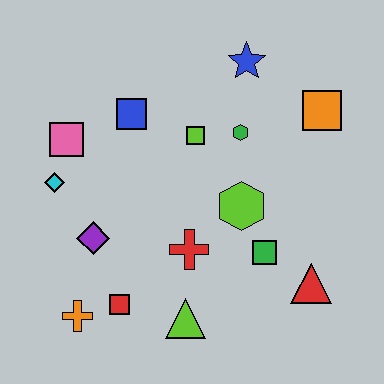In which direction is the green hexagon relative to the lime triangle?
The green hexagon is above the lime triangle.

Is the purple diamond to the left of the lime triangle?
Yes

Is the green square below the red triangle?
No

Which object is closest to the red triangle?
The green square is closest to the red triangle.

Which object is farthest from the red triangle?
The pink square is farthest from the red triangle.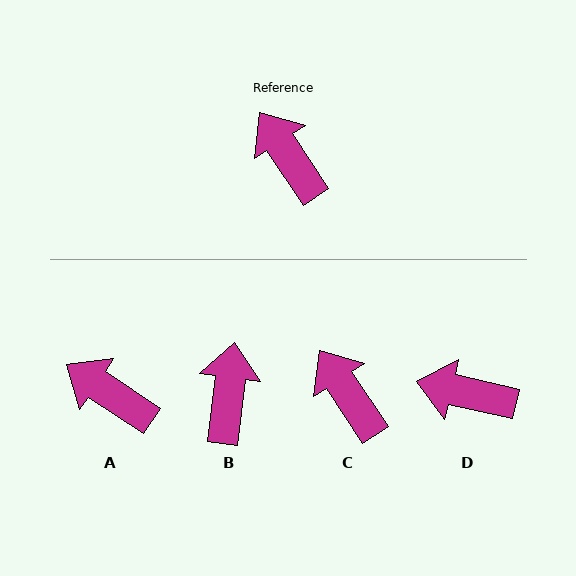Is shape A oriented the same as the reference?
No, it is off by about 23 degrees.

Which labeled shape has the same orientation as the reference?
C.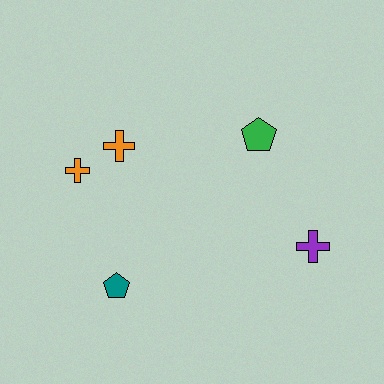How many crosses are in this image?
There are 3 crosses.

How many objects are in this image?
There are 5 objects.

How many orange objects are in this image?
There are 2 orange objects.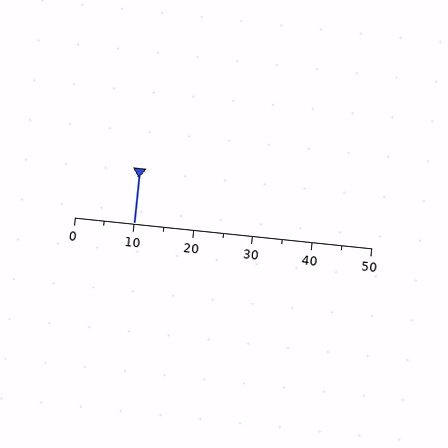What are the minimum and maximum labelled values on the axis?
The axis runs from 0 to 50.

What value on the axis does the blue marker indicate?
The marker indicates approximately 10.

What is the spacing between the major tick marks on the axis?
The major ticks are spaced 10 apart.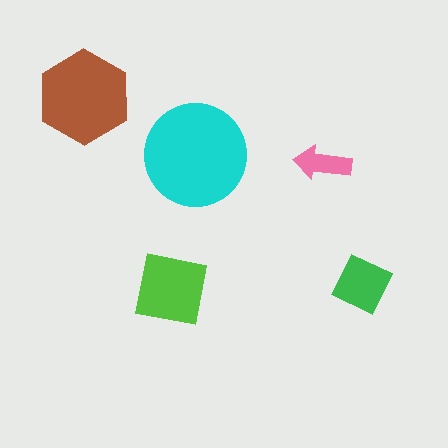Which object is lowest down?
The lime square is bottommost.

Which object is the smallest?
The pink arrow.